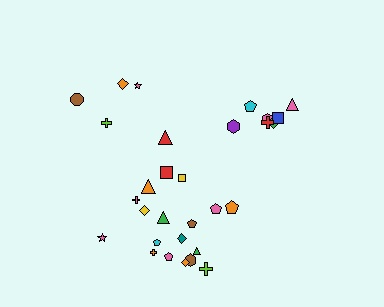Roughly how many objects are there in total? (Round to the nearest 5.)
Roughly 30 objects in total.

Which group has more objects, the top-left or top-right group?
The top-right group.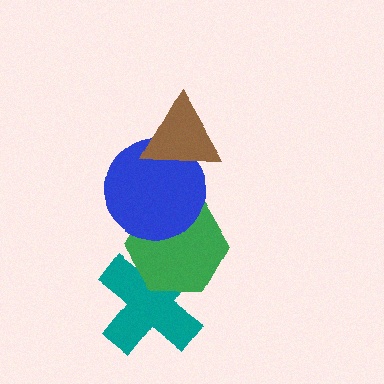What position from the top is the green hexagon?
The green hexagon is 3rd from the top.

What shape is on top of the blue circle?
The brown triangle is on top of the blue circle.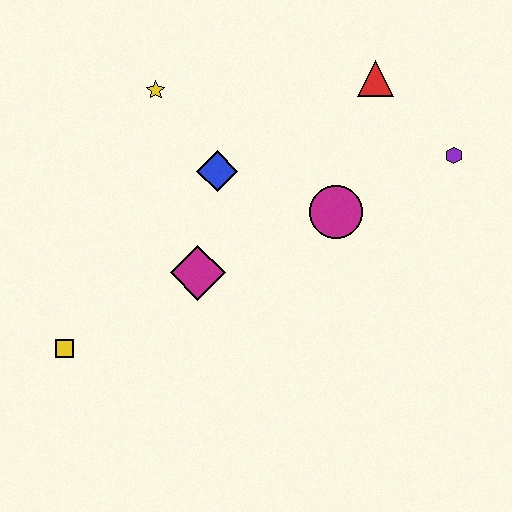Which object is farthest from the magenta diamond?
The purple hexagon is farthest from the magenta diamond.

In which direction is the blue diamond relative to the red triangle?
The blue diamond is to the left of the red triangle.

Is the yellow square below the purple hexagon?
Yes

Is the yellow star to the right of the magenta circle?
No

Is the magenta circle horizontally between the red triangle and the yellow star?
Yes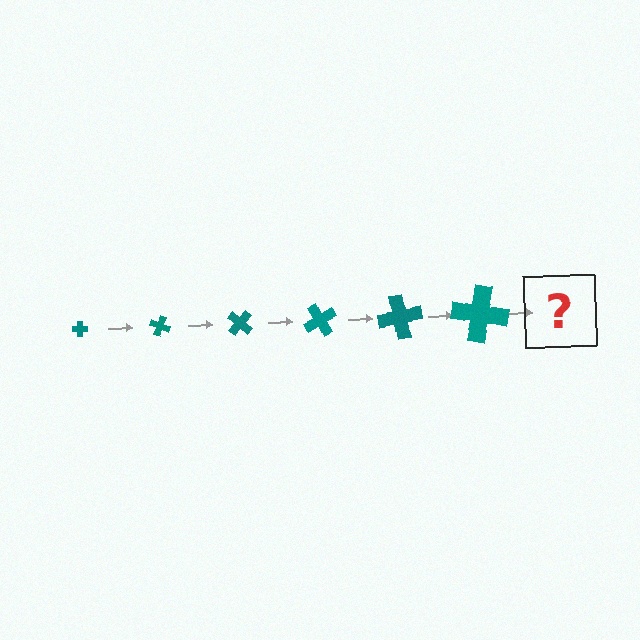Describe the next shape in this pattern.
It should be a cross, larger than the previous one and rotated 120 degrees from the start.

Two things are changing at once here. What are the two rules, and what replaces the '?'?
The two rules are that the cross grows larger each step and it rotates 20 degrees each step. The '?' should be a cross, larger than the previous one and rotated 120 degrees from the start.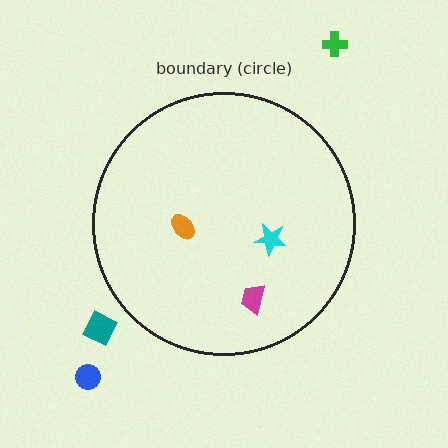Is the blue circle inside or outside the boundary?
Outside.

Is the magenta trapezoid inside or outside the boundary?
Inside.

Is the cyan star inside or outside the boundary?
Inside.